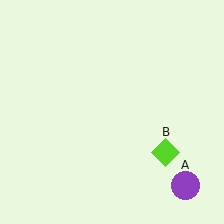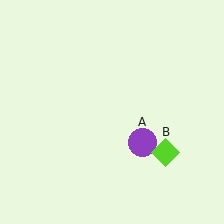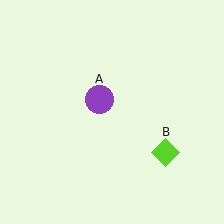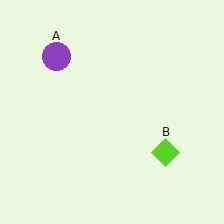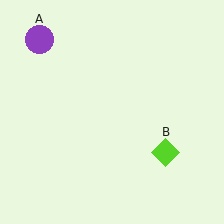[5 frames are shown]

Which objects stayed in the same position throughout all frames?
Lime diamond (object B) remained stationary.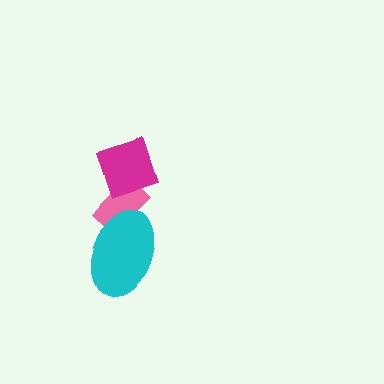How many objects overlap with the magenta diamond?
1 object overlaps with the magenta diamond.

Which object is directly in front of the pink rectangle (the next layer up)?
The cyan ellipse is directly in front of the pink rectangle.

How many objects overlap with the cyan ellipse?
1 object overlaps with the cyan ellipse.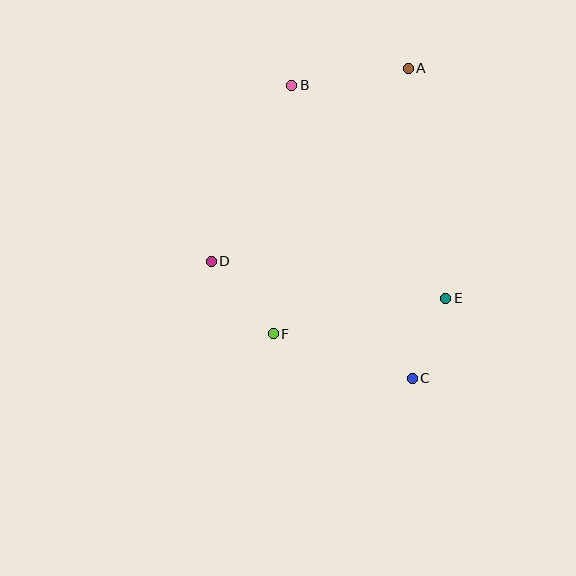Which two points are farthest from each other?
Points B and C are farthest from each other.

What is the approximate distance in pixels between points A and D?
The distance between A and D is approximately 276 pixels.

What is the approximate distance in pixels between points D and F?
The distance between D and F is approximately 96 pixels.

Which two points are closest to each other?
Points C and E are closest to each other.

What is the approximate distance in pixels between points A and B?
The distance between A and B is approximately 117 pixels.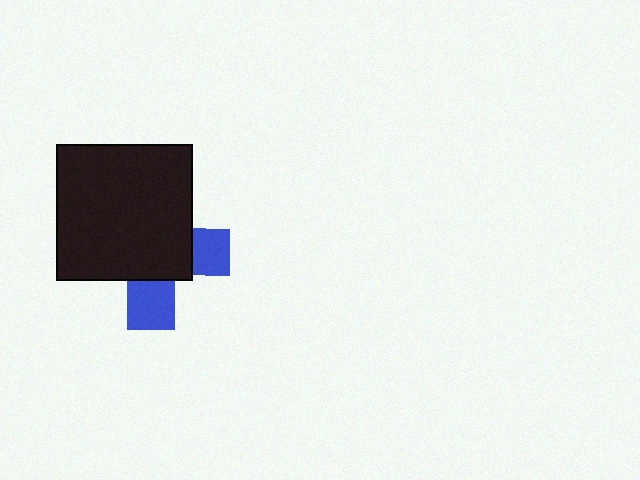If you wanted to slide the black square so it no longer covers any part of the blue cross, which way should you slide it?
Slide it toward the upper-left — that is the most direct way to separate the two shapes.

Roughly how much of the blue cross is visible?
A small part of it is visible (roughly 32%).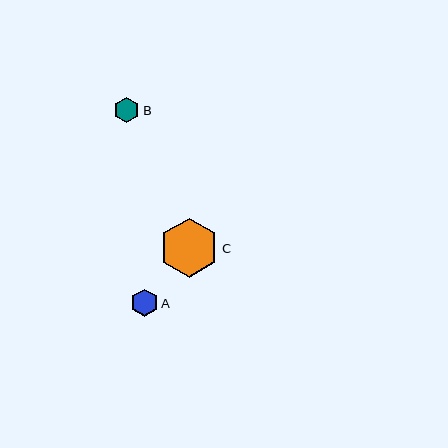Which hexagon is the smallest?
Hexagon B is the smallest with a size of approximately 26 pixels.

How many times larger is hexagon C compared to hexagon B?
Hexagon C is approximately 2.3 times the size of hexagon B.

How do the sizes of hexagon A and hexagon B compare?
Hexagon A and hexagon B are approximately the same size.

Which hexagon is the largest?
Hexagon C is the largest with a size of approximately 59 pixels.